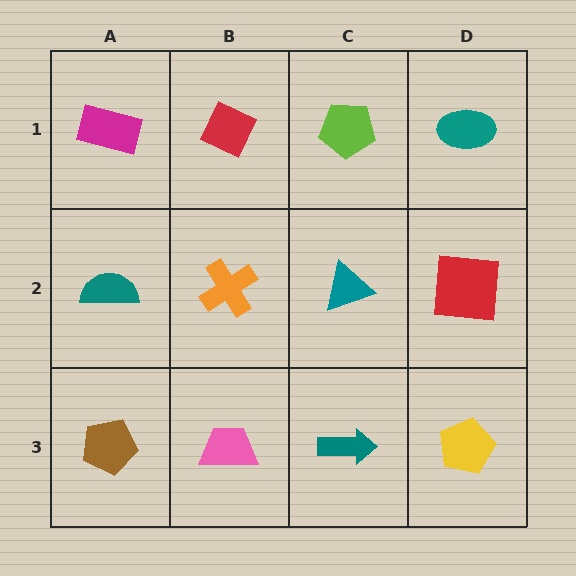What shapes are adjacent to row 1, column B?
An orange cross (row 2, column B), a magenta rectangle (row 1, column A), a lime pentagon (row 1, column C).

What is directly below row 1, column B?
An orange cross.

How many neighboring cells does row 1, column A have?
2.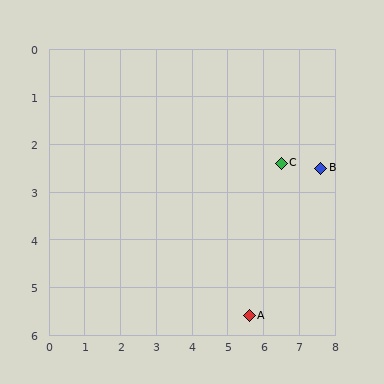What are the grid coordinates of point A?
Point A is at approximately (5.6, 5.6).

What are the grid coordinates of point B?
Point B is at approximately (7.6, 2.5).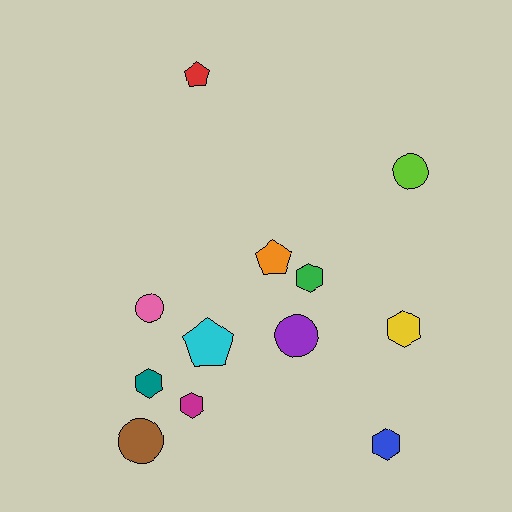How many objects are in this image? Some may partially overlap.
There are 12 objects.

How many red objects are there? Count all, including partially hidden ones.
There is 1 red object.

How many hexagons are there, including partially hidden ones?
There are 5 hexagons.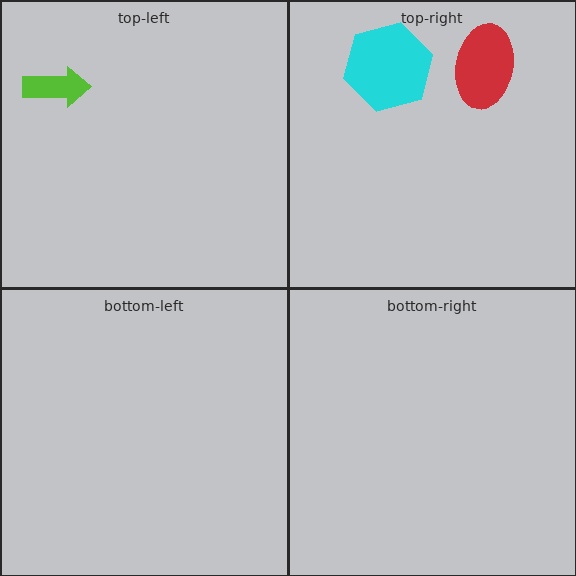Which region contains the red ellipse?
The top-right region.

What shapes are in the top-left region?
The lime arrow.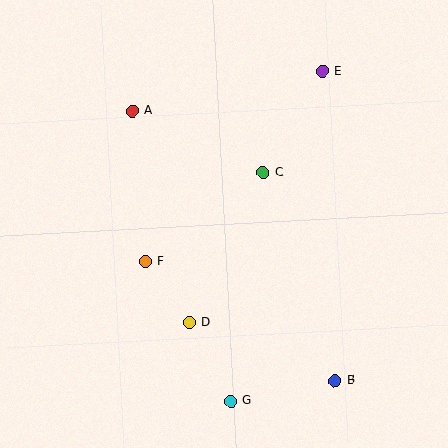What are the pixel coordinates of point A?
Point A is at (132, 111).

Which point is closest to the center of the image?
Point C at (263, 173) is closest to the center.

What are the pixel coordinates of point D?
Point D is at (189, 323).